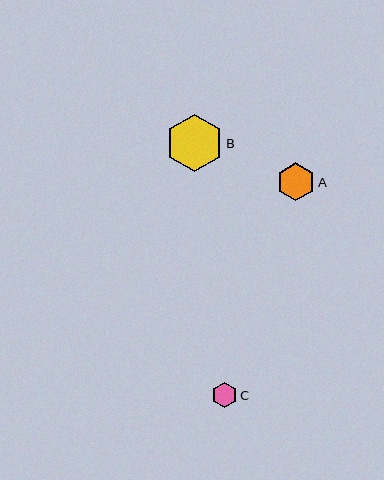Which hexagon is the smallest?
Hexagon C is the smallest with a size of approximately 25 pixels.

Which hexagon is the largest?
Hexagon B is the largest with a size of approximately 58 pixels.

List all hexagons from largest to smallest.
From largest to smallest: B, A, C.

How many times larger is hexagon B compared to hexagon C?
Hexagon B is approximately 2.3 times the size of hexagon C.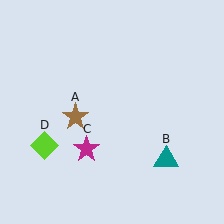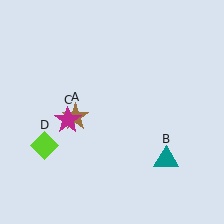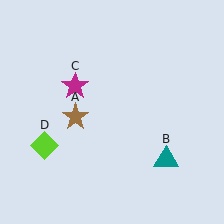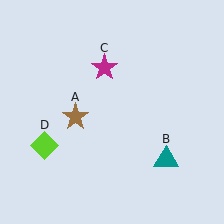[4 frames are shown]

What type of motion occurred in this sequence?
The magenta star (object C) rotated clockwise around the center of the scene.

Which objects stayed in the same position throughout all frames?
Brown star (object A) and teal triangle (object B) and lime diamond (object D) remained stationary.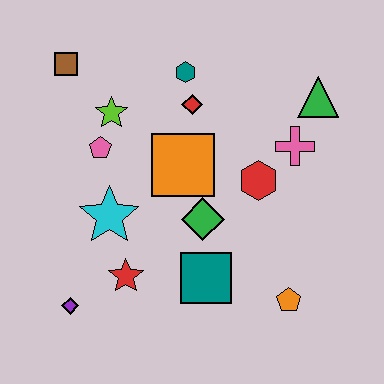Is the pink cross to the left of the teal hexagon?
No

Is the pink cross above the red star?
Yes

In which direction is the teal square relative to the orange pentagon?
The teal square is to the left of the orange pentagon.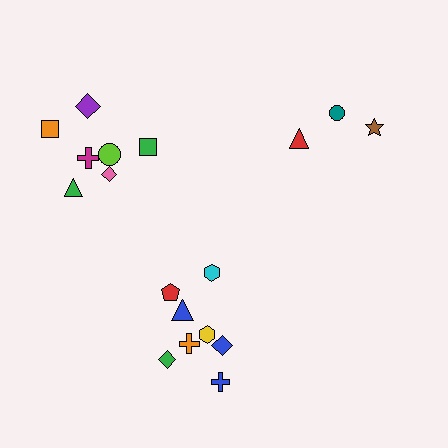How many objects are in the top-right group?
There are 3 objects.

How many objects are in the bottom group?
There are 8 objects.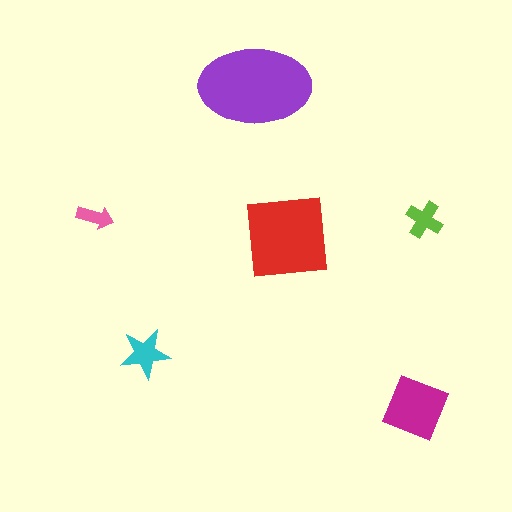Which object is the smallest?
The pink arrow.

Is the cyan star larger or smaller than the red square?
Smaller.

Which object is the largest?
The purple ellipse.